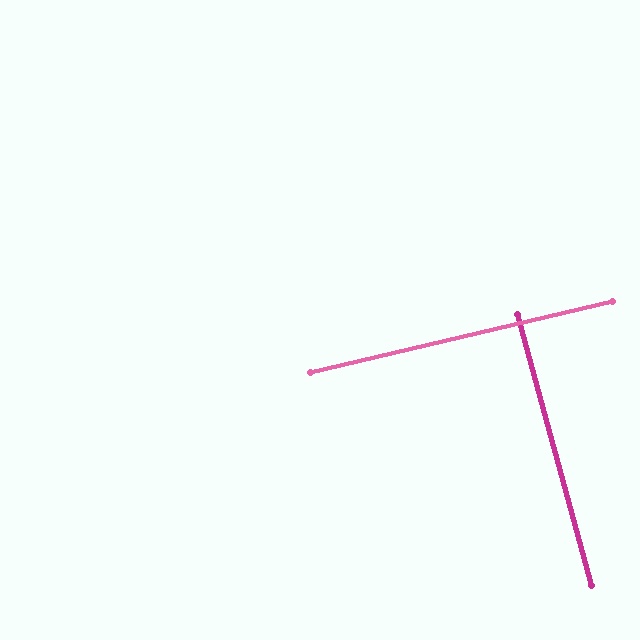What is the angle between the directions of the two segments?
Approximately 88 degrees.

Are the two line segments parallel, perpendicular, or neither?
Perpendicular — they meet at approximately 88°.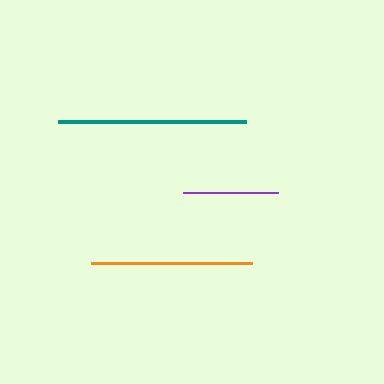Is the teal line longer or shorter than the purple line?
The teal line is longer than the purple line.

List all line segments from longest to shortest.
From longest to shortest: teal, orange, purple.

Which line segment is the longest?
The teal line is the longest at approximately 188 pixels.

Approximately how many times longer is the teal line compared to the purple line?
The teal line is approximately 2.0 times the length of the purple line.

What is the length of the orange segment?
The orange segment is approximately 160 pixels long.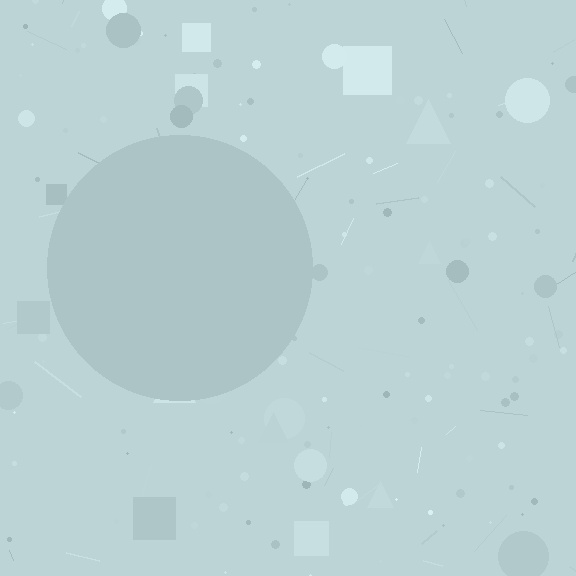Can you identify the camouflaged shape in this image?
The camouflaged shape is a circle.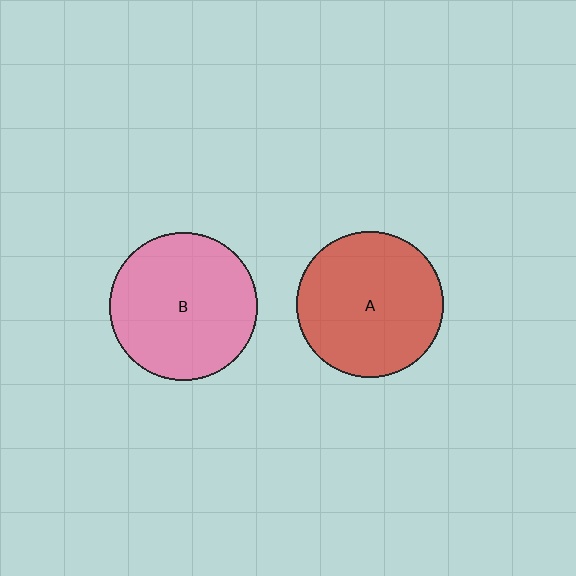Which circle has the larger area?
Circle B (pink).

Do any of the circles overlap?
No, none of the circles overlap.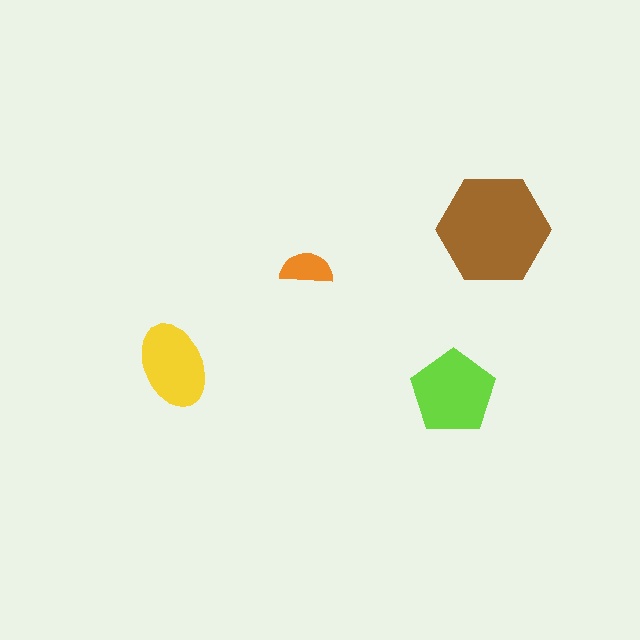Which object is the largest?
The brown hexagon.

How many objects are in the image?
There are 4 objects in the image.